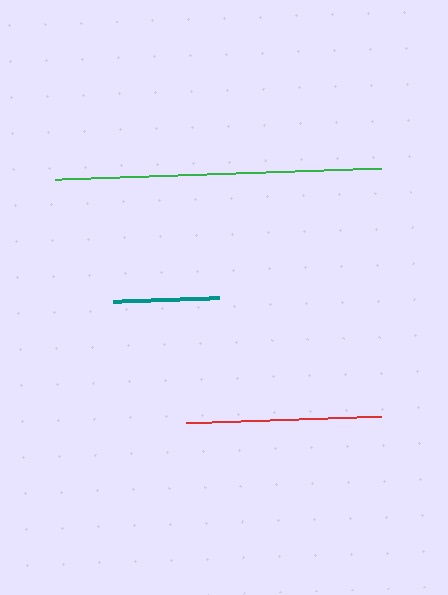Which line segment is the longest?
The green line is the longest at approximately 326 pixels.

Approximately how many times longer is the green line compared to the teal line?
The green line is approximately 3.1 times the length of the teal line.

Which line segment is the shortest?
The teal line is the shortest at approximately 105 pixels.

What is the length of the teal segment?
The teal segment is approximately 105 pixels long.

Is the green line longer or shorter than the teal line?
The green line is longer than the teal line.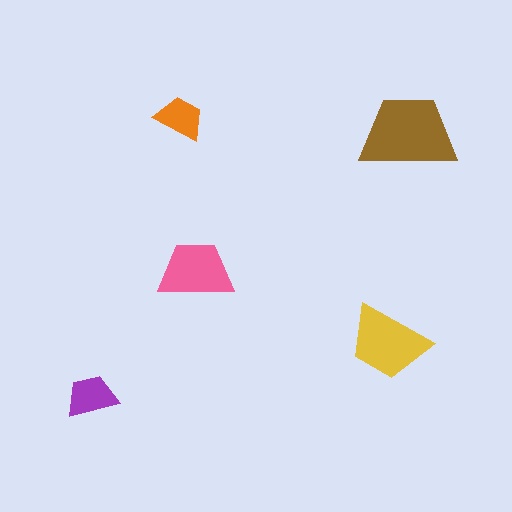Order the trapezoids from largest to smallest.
the brown one, the yellow one, the pink one, the purple one, the orange one.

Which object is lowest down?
The purple trapezoid is bottommost.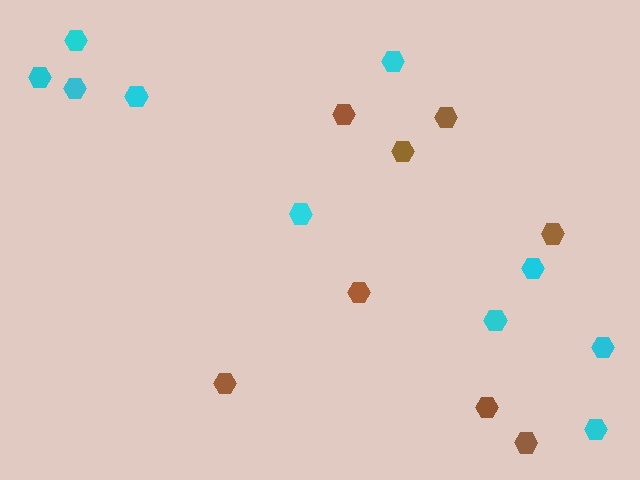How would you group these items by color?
There are 2 groups: one group of brown hexagons (8) and one group of cyan hexagons (10).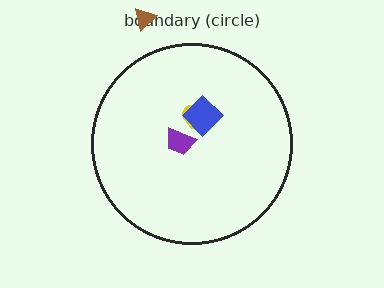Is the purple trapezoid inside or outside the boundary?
Inside.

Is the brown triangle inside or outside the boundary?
Outside.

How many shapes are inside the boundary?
3 inside, 1 outside.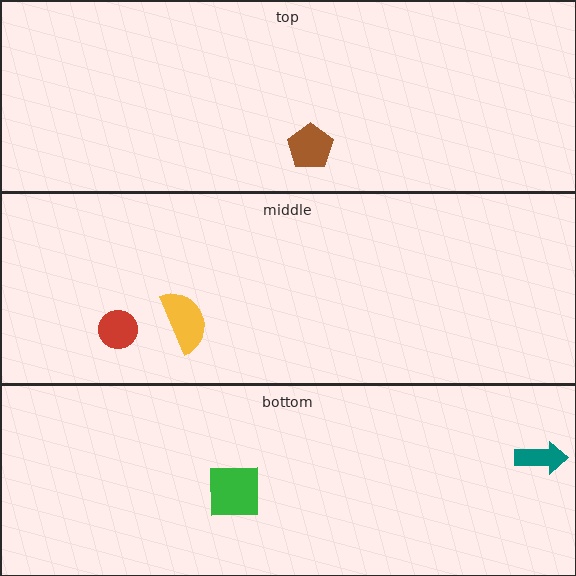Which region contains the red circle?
The middle region.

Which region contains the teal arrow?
The bottom region.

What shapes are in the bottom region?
The green square, the teal arrow.